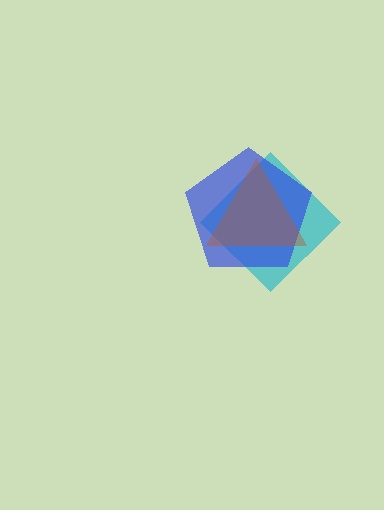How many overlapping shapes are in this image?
There are 3 overlapping shapes in the image.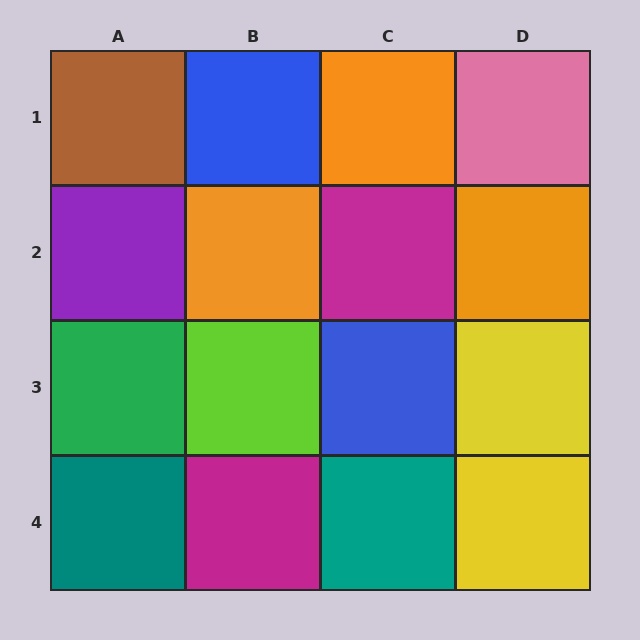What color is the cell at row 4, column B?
Magenta.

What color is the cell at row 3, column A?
Green.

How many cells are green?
1 cell is green.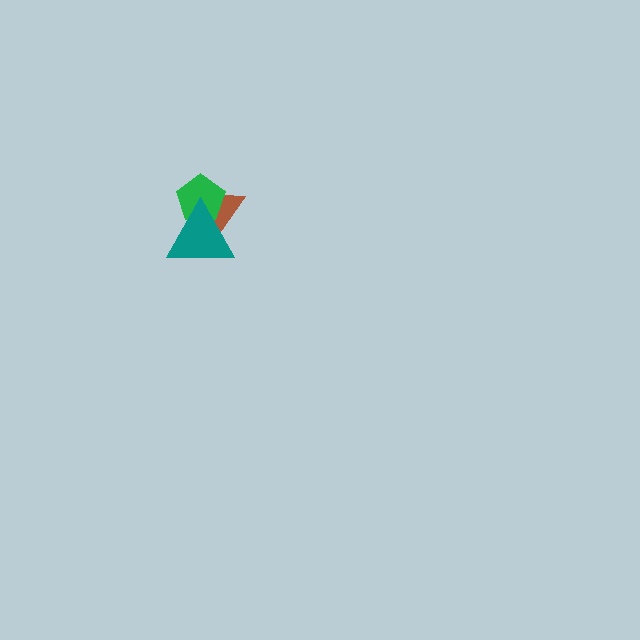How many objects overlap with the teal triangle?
2 objects overlap with the teal triangle.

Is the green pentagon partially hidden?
Yes, it is partially covered by another shape.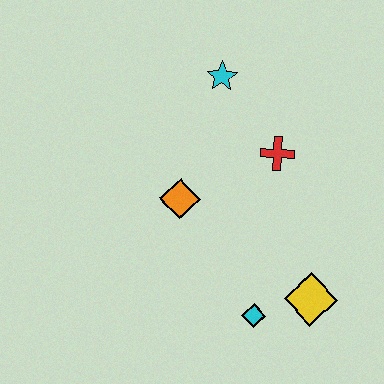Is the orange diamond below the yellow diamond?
No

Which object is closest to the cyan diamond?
The yellow diamond is closest to the cyan diamond.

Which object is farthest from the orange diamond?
The yellow diamond is farthest from the orange diamond.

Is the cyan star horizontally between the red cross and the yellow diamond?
No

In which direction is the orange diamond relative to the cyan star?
The orange diamond is below the cyan star.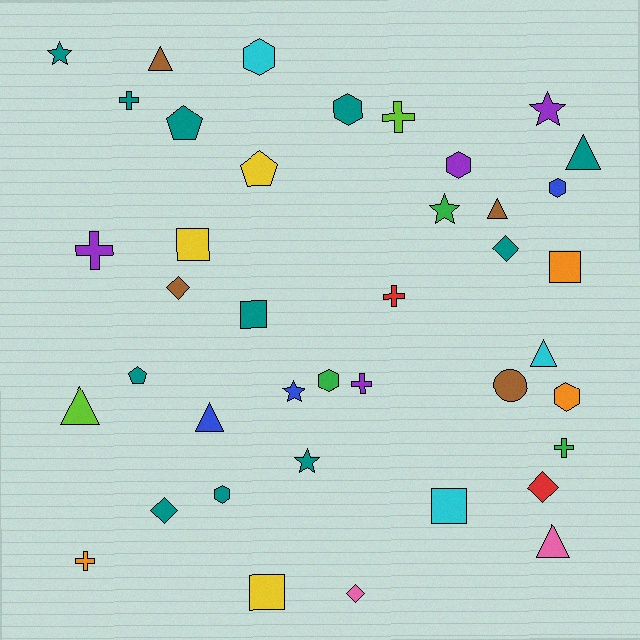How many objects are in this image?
There are 40 objects.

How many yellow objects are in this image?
There are 3 yellow objects.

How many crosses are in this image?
There are 7 crosses.